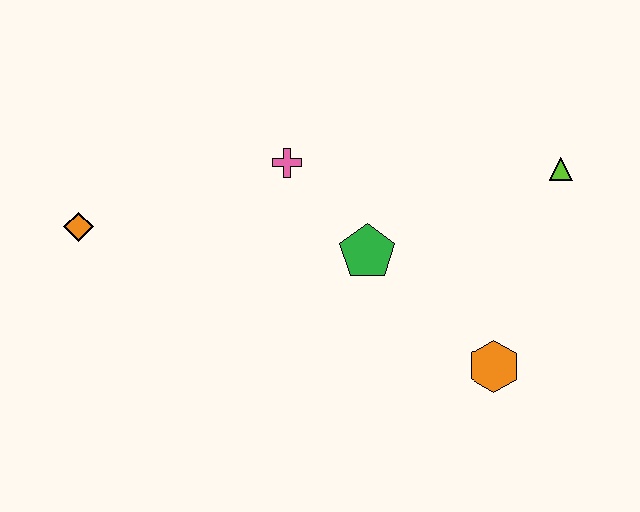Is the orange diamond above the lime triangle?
No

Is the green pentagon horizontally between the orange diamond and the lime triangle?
Yes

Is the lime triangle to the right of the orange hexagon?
Yes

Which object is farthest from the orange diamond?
The lime triangle is farthest from the orange diamond.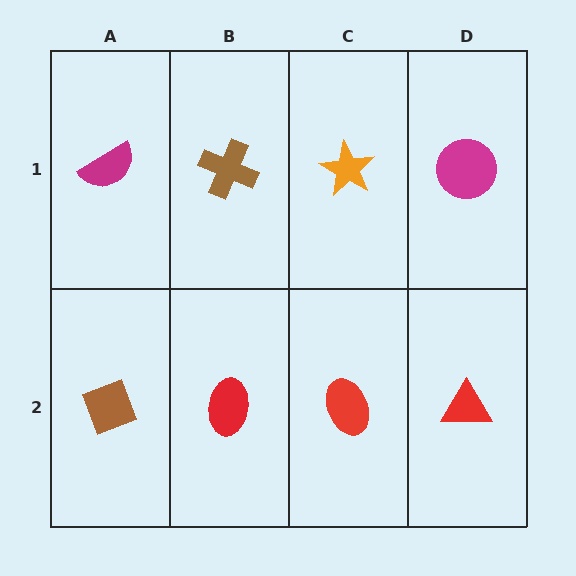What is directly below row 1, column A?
A brown diamond.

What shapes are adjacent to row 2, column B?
A brown cross (row 1, column B), a brown diamond (row 2, column A), a red ellipse (row 2, column C).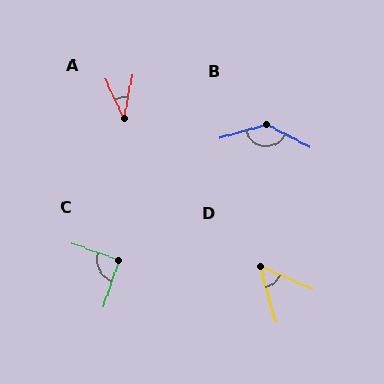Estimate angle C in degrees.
Approximately 91 degrees.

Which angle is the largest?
B, at approximately 137 degrees.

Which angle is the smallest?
A, at approximately 36 degrees.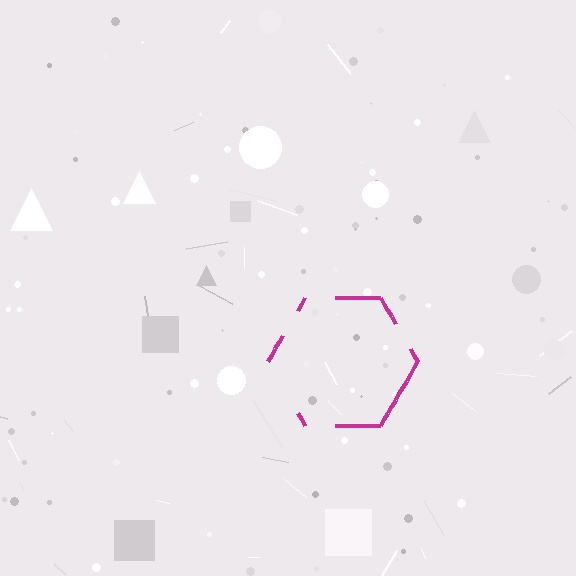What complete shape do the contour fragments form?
The contour fragments form a hexagon.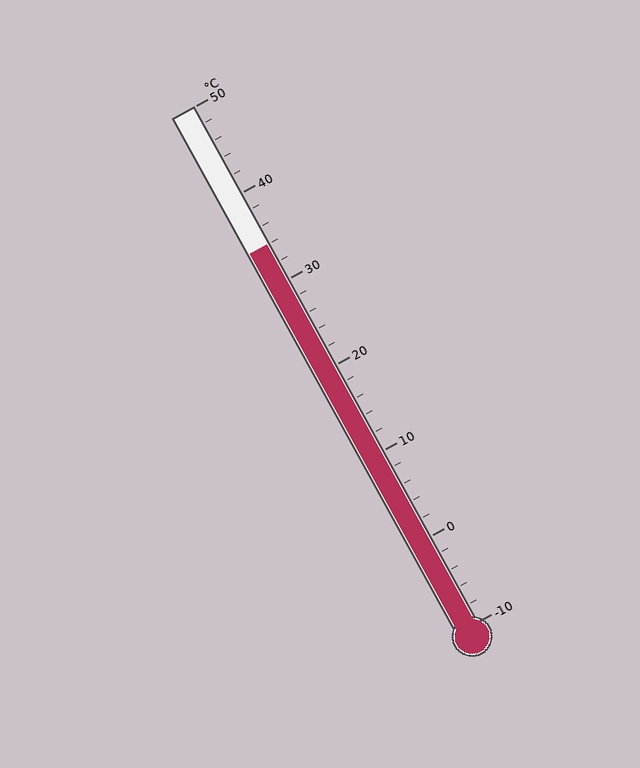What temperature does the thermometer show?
The thermometer shows approximately 34°C.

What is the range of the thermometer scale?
The thermometer scale ranges from -10°C to 50°C.